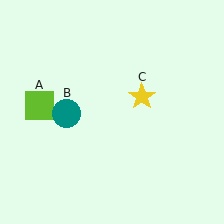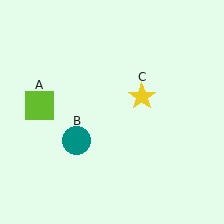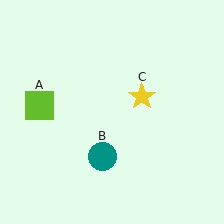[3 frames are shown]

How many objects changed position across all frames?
1 object changed position: teal circle (object B).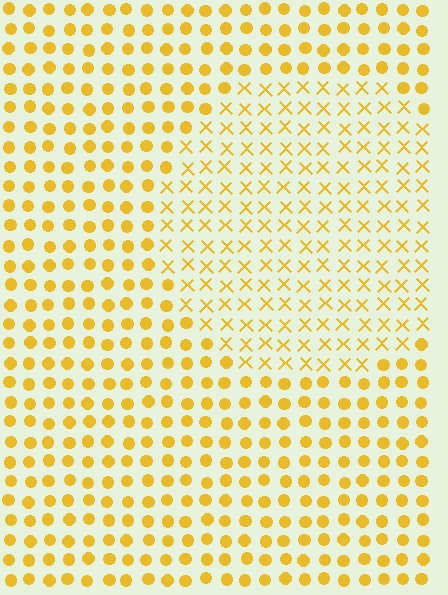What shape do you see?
I see a circle.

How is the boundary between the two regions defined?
The boundary is defined by a change in element shape: X marks inside vs. circles outside. All elements share the same color and spacing.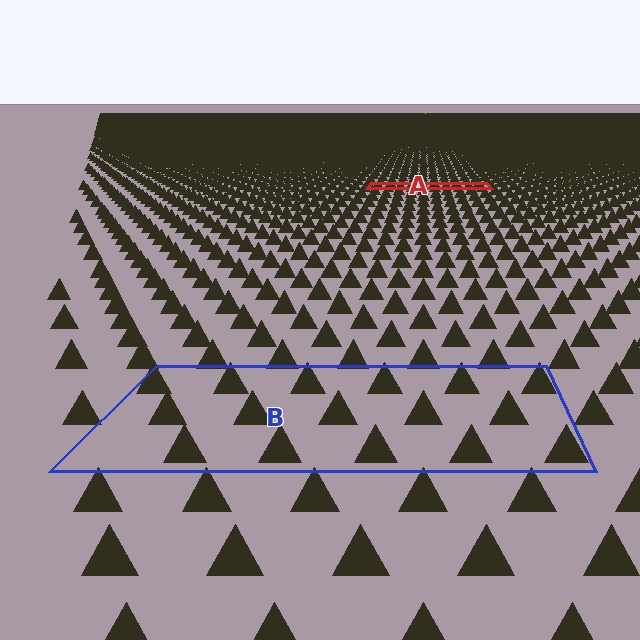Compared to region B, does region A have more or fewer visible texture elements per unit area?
Region A has more texture elements per unit area — they are packed more densely because it is farther away.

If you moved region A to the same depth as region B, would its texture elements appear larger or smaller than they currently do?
They would appear larger. At a closer depth, the same texture elements are projected at a bigger on-screen size.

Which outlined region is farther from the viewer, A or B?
Region A is farther from the viewer — the texture elements inside it appear smaller and more densely packed.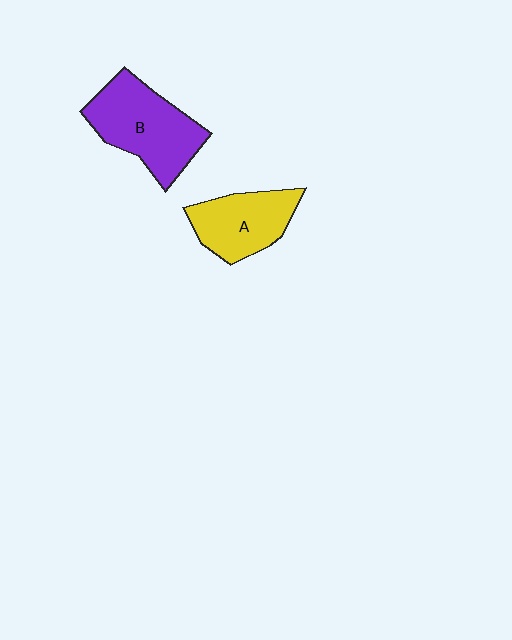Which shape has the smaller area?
Shape A (yellow).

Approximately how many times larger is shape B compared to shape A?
Approximately 1.3 times.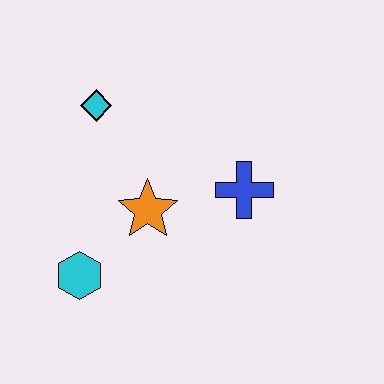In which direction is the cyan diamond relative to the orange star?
The cyan diamond is above the orange star.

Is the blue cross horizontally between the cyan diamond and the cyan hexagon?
No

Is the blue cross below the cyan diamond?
Yes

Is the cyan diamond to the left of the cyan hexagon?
No